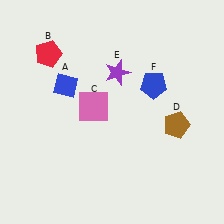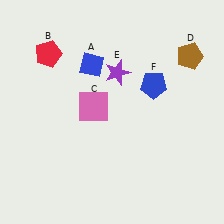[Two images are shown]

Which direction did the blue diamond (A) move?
The blue diamond (A) moved right.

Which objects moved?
The objects that moved are: the blue diamond (A), the brown pentagon (D).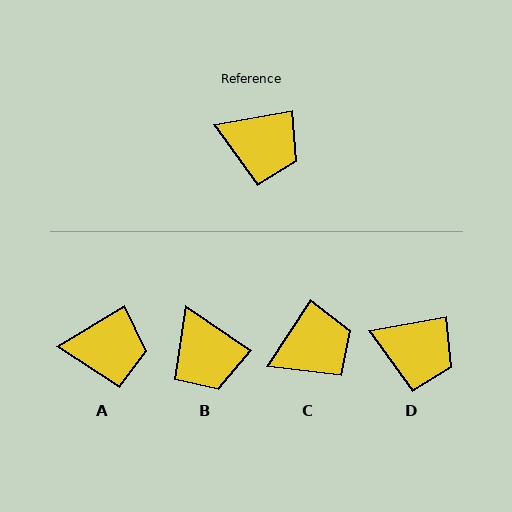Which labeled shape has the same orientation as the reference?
D.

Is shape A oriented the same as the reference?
No, it is off by about 21 degrees.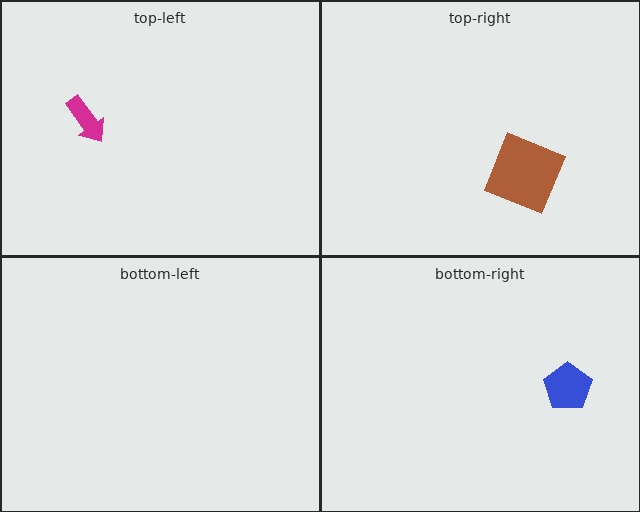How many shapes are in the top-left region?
1.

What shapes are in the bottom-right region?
The blue pentagon.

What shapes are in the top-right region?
The brown diamond.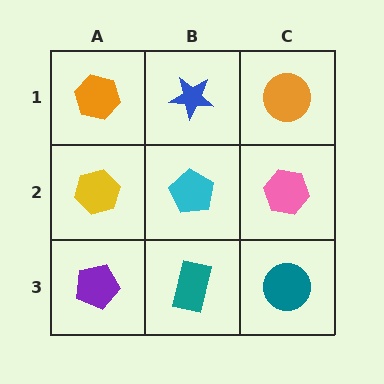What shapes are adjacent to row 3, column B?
A cyan pentagon (row 2, column B), a purple pentagon (row 3, column A), a teal circle (row 3, column C).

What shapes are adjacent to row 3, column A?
A yellow hexagon (row 2, column A), a teal rectangle (row 3, column B).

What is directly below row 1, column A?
A yellow hexagon.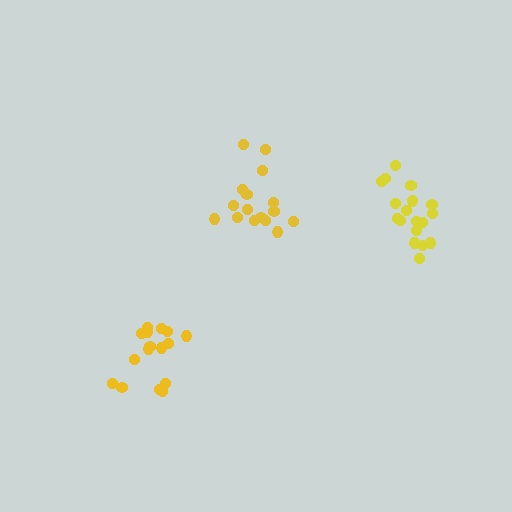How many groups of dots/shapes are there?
There are 3 groups.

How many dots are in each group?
Group 1: 16 dots, Group 2: 17 dots, Group 3: 18 dots (51 total).